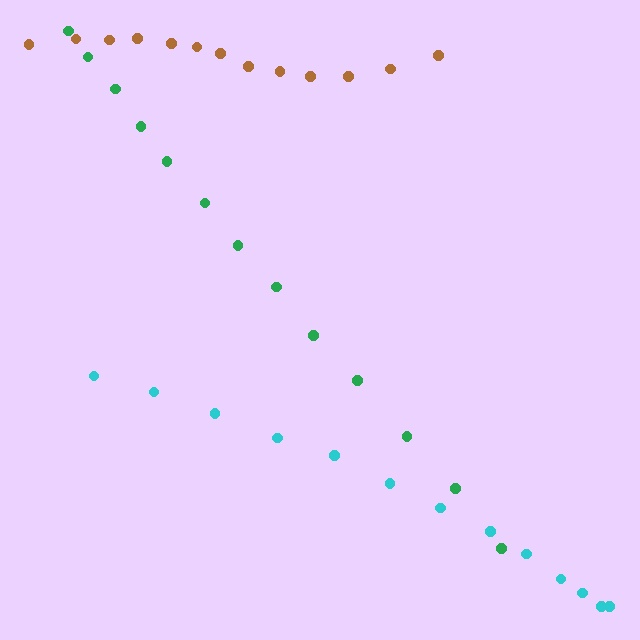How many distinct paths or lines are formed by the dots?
There are 3 distinct paths.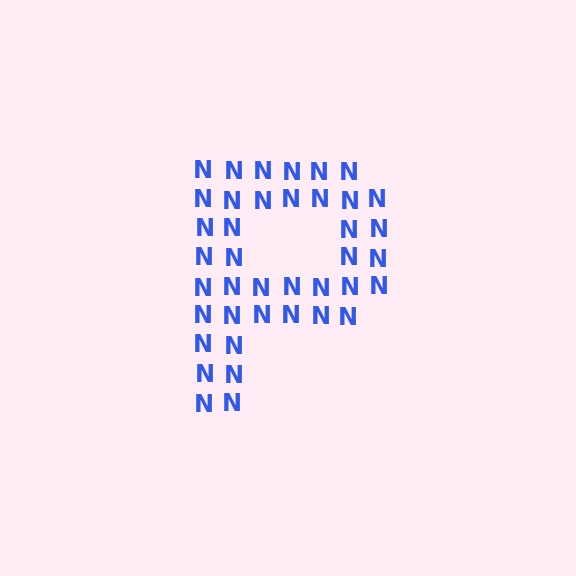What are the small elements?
The small elements are letter N's.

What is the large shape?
The large shape is the letter P.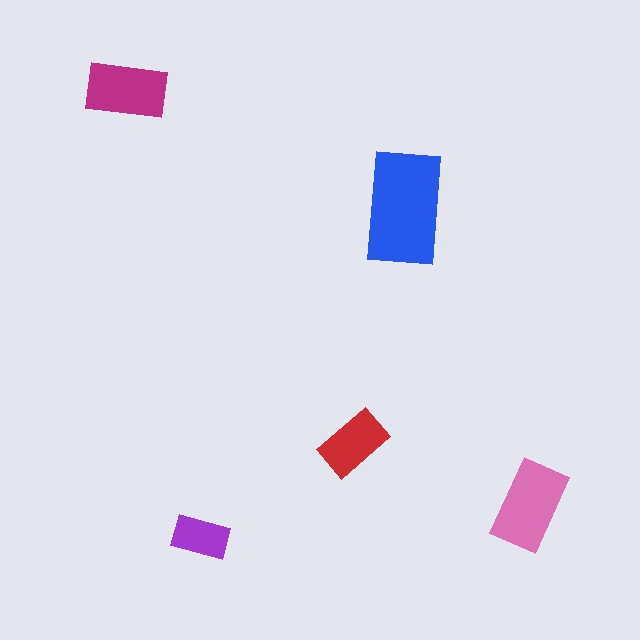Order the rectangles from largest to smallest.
the blue one, the pink one, the magenta one, the red one, the purple one.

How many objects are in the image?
There are 5 objects in the image.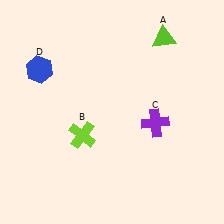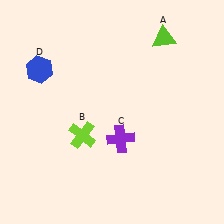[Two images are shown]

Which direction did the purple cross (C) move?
The purple cross (C) moved left.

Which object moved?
The purple cross (C) moved left.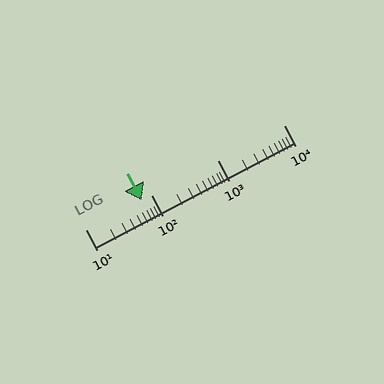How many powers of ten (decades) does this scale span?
The scale spans 3 decades, from 10 to 10000.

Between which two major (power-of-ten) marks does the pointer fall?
The pointer is between 10 and 100.